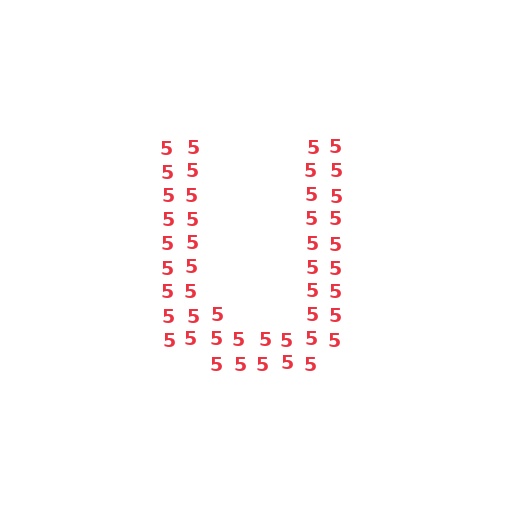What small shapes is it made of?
It is made of small digit 5's.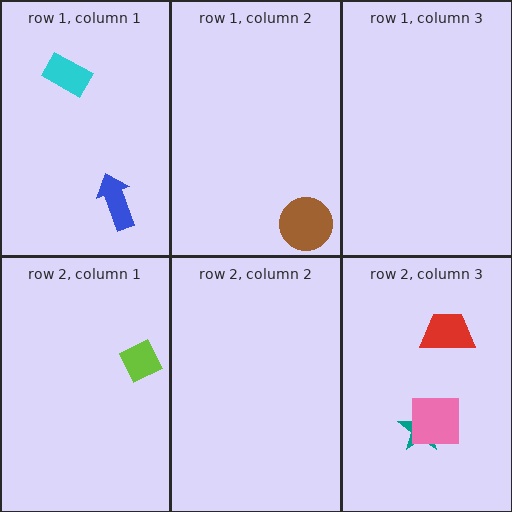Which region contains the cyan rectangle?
The row 1, column 1 region.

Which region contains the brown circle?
The row 1, column 2 region.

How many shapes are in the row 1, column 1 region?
2.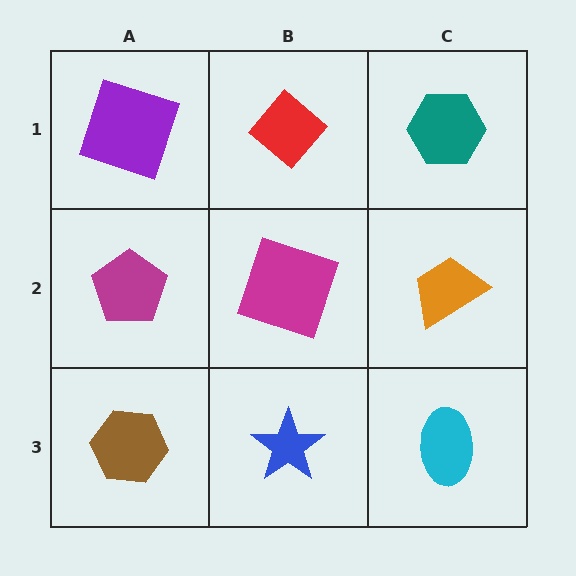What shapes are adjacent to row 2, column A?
A purple square (row 1, column A), a brown hexagon (row 3, column A), a magenta square (row 2, column B).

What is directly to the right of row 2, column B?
An orange trapezoid.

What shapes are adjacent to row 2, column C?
A teal hexagon (row 1, column C), a cyan ellipse (row 3, column C), a magenta square (row 2, column B).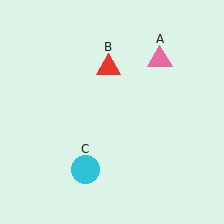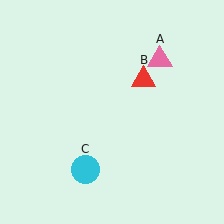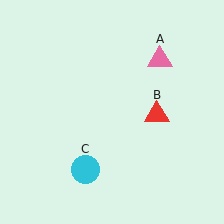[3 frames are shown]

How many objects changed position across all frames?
1 object changed position: red triangle (object B).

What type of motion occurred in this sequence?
The red triangle (object B) rotated clockwise around the center of the scene.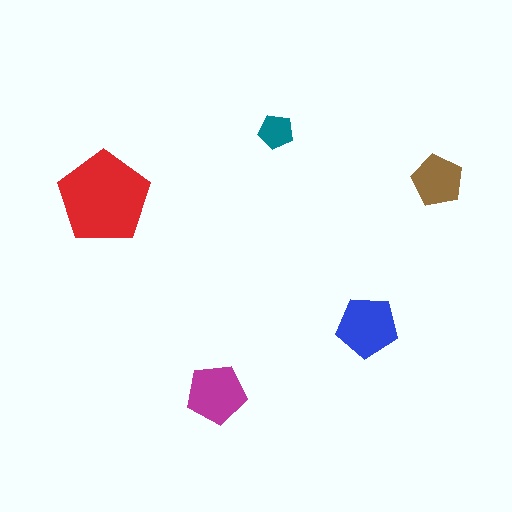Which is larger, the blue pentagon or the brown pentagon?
The blue one.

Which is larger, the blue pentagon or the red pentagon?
The red one.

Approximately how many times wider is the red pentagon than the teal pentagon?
About 2.5 times wider.